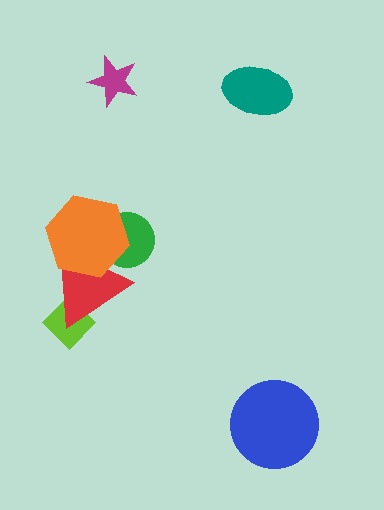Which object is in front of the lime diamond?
The red triangle is in front of the lime diamond.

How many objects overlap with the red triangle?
3 objects overlap with the red triangle.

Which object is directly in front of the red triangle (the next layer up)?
The green circle is directly in front of the red triangle.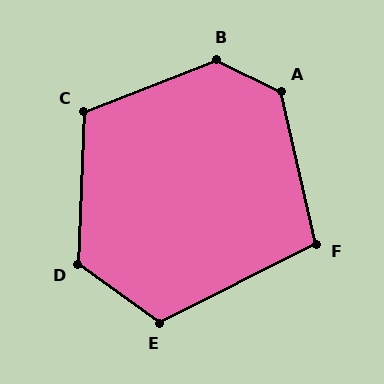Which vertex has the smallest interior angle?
F, at approximately 104 degrees.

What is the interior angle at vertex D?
Approximately 124 degrees (obtuse).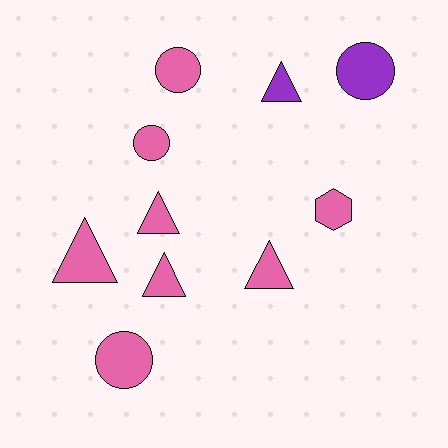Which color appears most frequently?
Pink, with 8 objects.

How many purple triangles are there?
There is 1 purple triangle.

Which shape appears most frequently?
Triangle, with 5 objects.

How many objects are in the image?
There are 10 objects.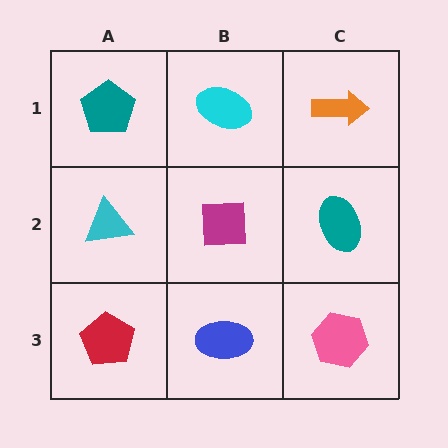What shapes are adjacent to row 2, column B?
A cyan ellipse (row 1, column B), a blue ellipse (row 3, column B), a cyan triangle (row 2, column A), a teal ellipse (row 2, column C).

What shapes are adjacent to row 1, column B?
A magenta square (row 2, column B), a teal pentagon (row 1, column A), an orange arrow (row 1, column C).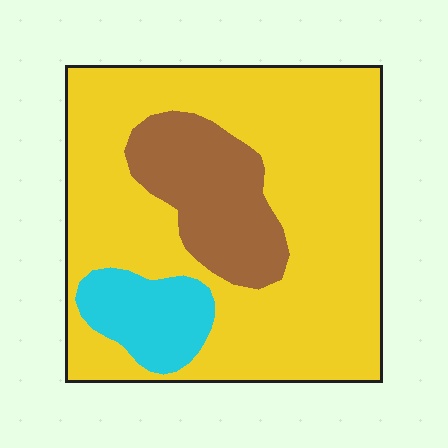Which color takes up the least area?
Cyan, at roughly 10%.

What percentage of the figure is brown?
Brown takes up less than a quarter of the figure.